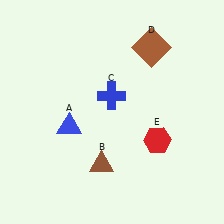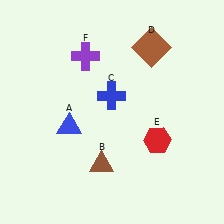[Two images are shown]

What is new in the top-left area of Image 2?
A purple cross (F) was added in the top-left area of Image 2.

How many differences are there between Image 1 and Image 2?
There is 1 difference between the two images.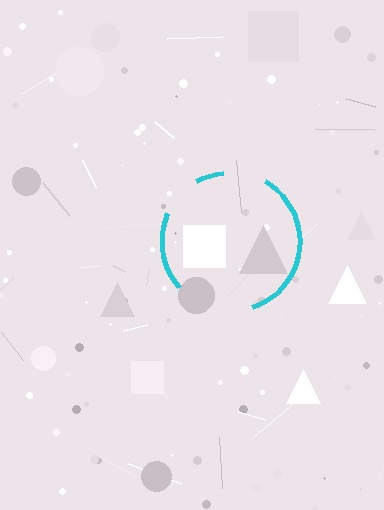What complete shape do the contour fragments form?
The contour fragments form a circle.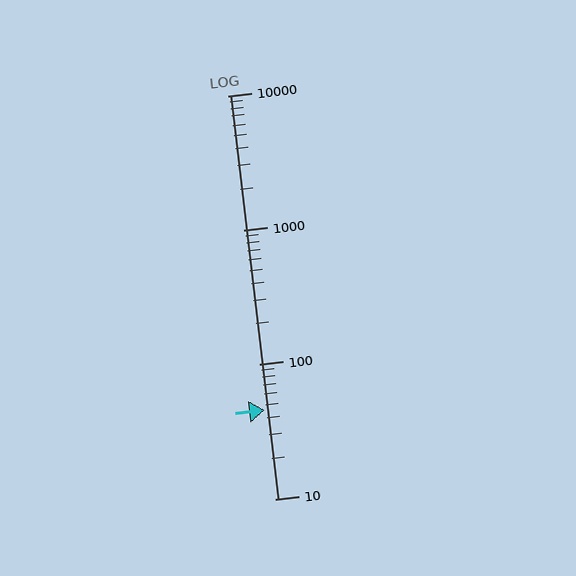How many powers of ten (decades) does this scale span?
The scale spans 3 decades, from 10 to 10000.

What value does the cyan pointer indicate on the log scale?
The pointer indicates approximately 46.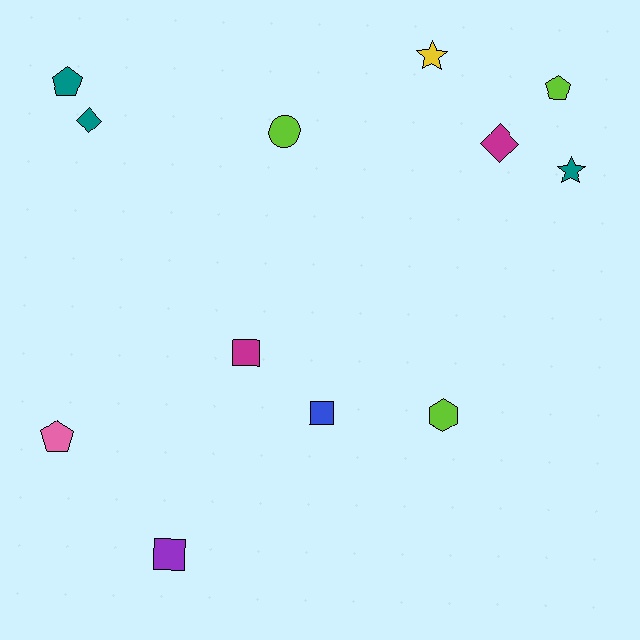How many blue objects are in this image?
There is 1 blue object.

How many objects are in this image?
There are 12 objects.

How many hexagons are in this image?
There is 1 hexagon.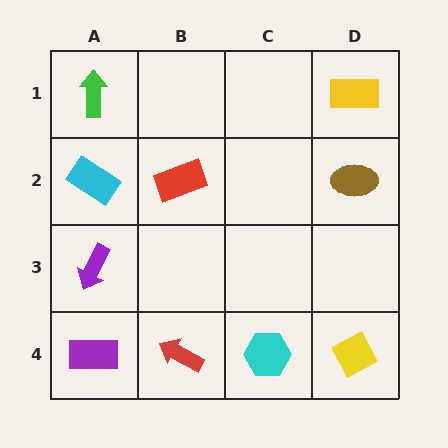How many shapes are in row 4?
4 shapes.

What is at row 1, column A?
A green arrow.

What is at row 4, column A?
A purple rectangle.